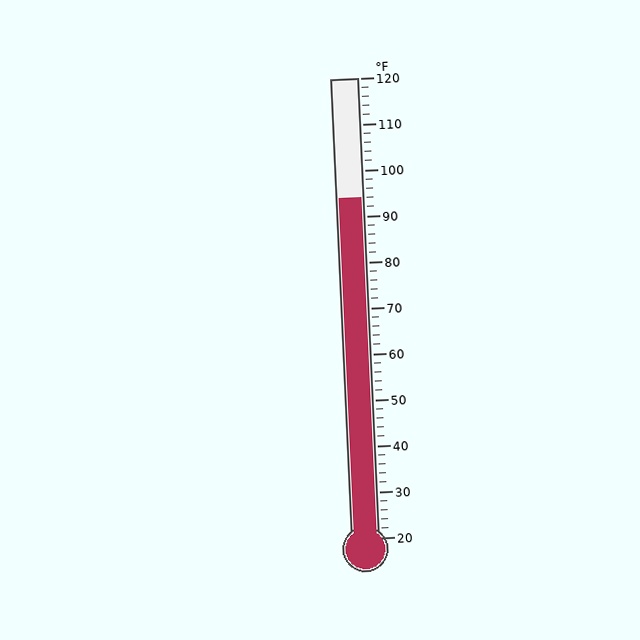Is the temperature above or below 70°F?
The temperature is above 70°F.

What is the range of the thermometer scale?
The thermometer scale ranges from 20°F to 120°F.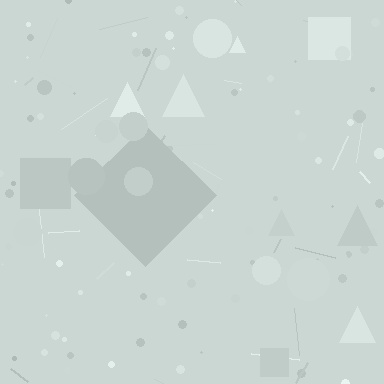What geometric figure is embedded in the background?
A diamond is embedded in the background.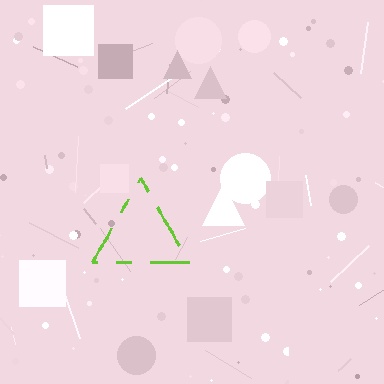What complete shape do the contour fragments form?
The contour fragments form a triangle.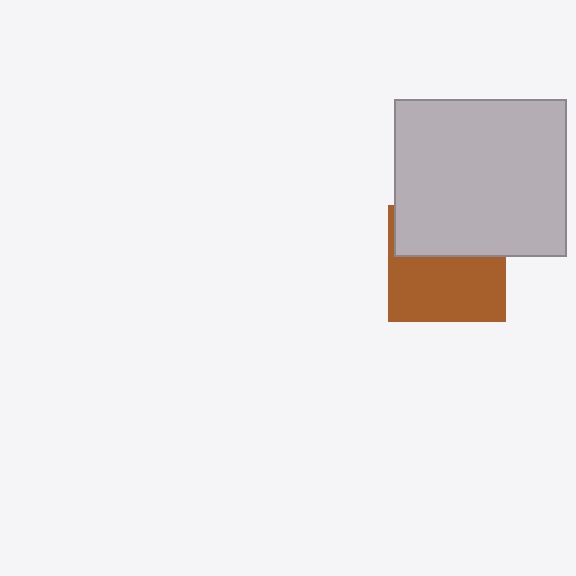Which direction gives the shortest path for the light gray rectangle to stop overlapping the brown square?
Moving up gives the shortest separation.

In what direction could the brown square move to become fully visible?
The brown square could move down. That would shift it out from behind the light gray rectangle entirely.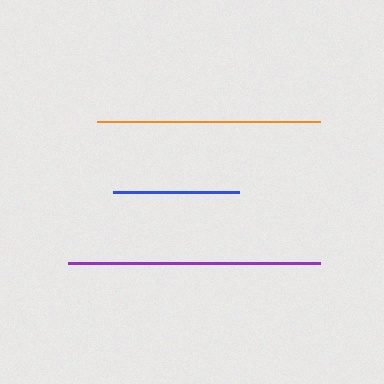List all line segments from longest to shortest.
From longest to shortest: purple, orange, blue.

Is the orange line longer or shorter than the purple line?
The purple line is longer than the orange line.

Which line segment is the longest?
The purple line is the longest at approximately 252 pixels.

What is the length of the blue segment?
The blue segment is approximately 126 pixels long.